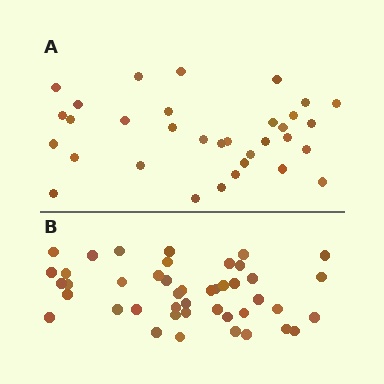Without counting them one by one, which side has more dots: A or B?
Region B (the bottom region) has more dots.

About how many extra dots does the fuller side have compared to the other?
Region B has roughly 12 or so more dots than region A.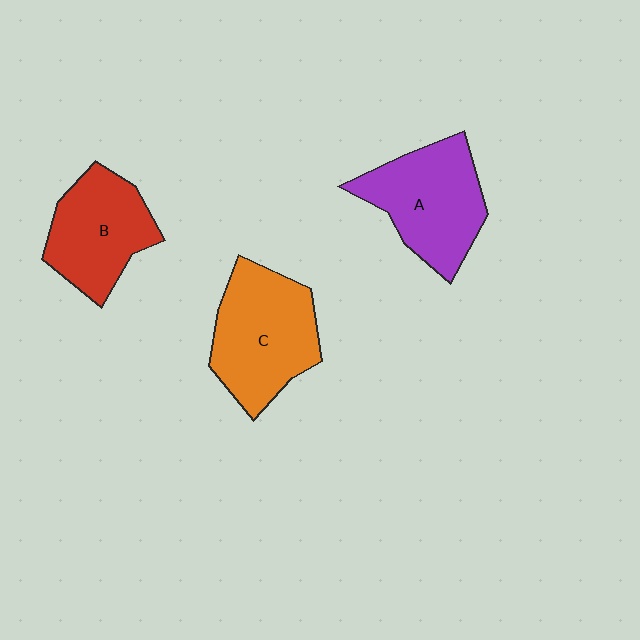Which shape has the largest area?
Shape C (orange).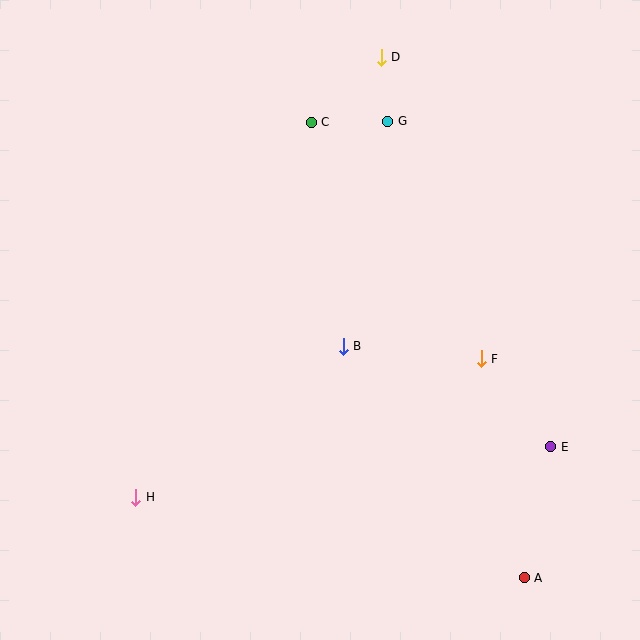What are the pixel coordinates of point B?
Point B is at (343, 346).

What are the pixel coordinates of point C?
Point C is at (311, 122).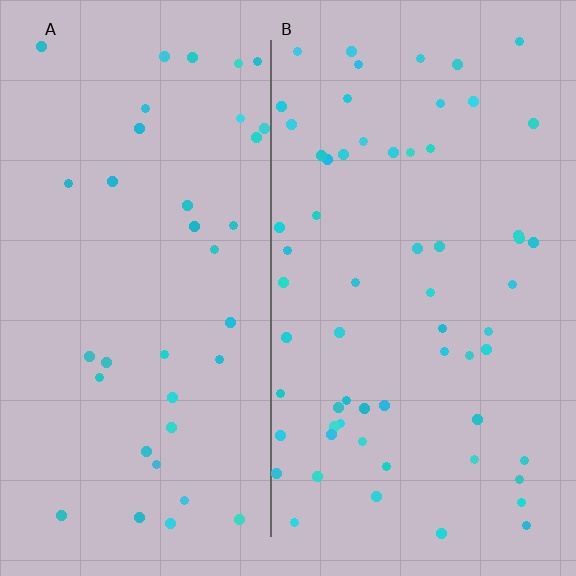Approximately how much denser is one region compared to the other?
Approximately 1.6× — region B over region A.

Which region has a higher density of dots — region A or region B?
B (the right).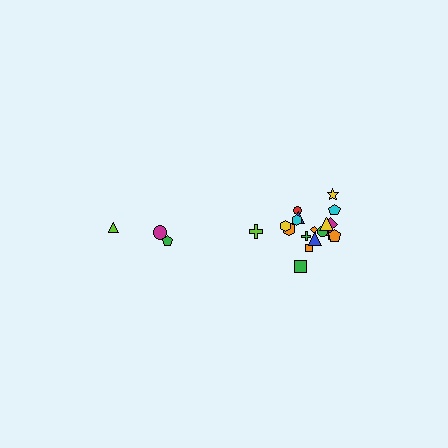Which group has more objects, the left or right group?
The right group.